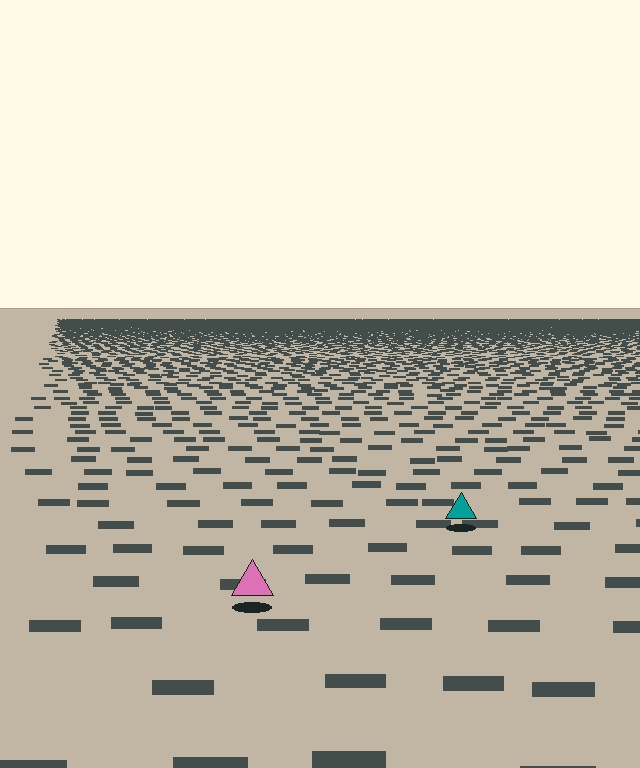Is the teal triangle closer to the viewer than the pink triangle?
No. The pink triangle is closer — you can tell from the texture gradient: the ground texture is coarser near it.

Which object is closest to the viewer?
The pink triangle is closest. The texture marks near it are larger and more spread out.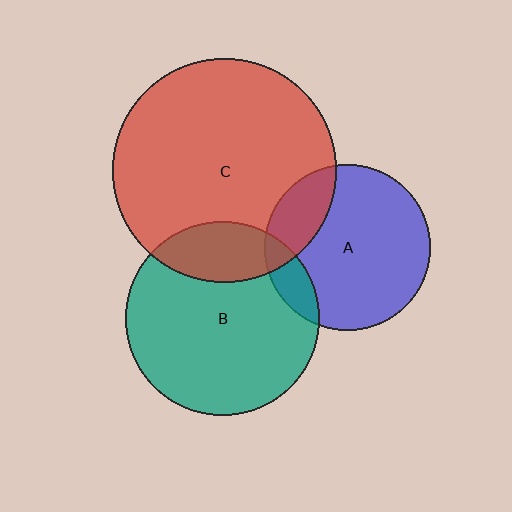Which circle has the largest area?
Circle C (red).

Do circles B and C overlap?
Yes.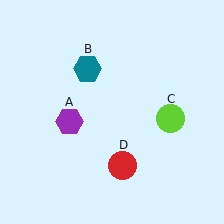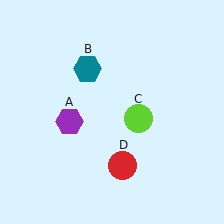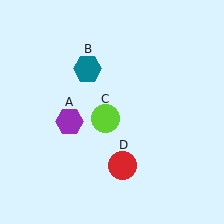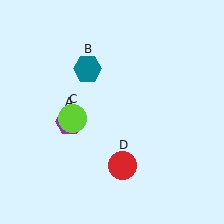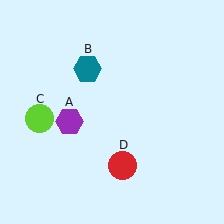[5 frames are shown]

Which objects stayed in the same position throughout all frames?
Purple hexagon (object A) and teal hexagon (object B) and red circle (object D) remained stationary.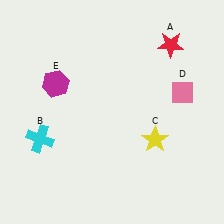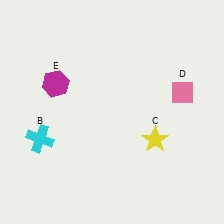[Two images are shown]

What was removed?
The red star (A) was removed in Image 2.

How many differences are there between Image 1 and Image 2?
There is 1 difference between the two images.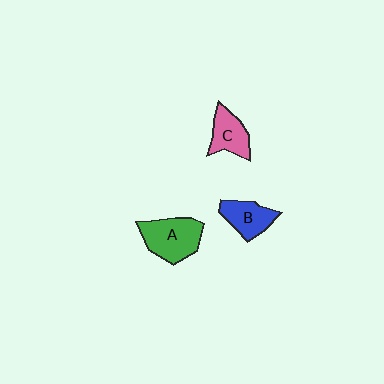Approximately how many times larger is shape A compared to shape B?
Approximately 1.4 times.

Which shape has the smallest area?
Shape C (pink).